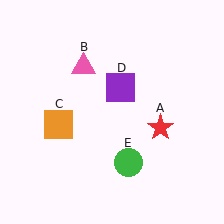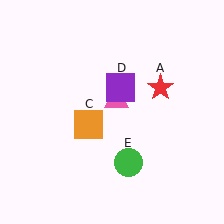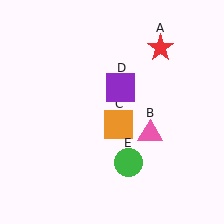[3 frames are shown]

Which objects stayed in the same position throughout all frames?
Purple square (object D) and green circle (object E) remained stationary.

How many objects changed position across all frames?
3 objects changed position: red star (object A), pink triangle (object B), orange square (object C).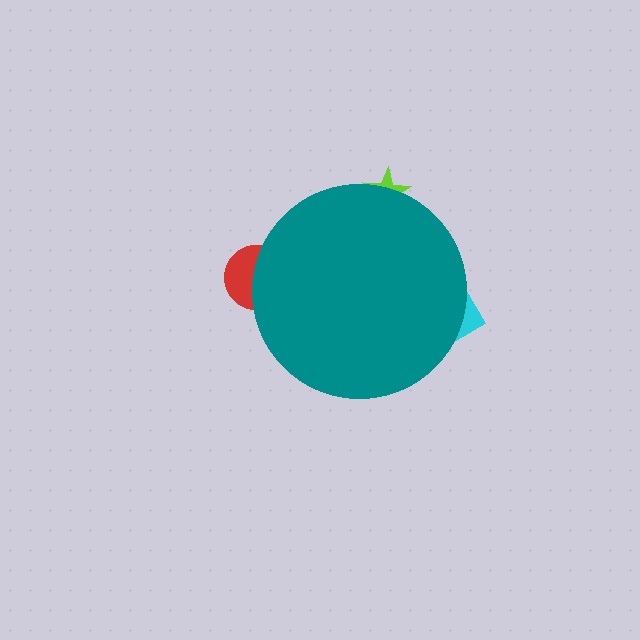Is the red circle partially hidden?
Yes, the red circle is partially hidden behind the teal circle.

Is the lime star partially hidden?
Yes, the lime star is partially hidden behind the teal circle.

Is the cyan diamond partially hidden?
Yes, the cyan diamond is partially hidden behind the teal circle.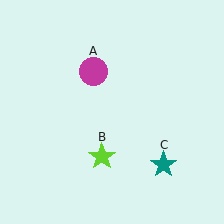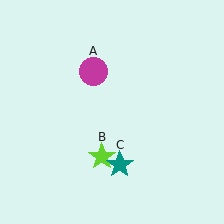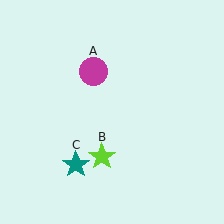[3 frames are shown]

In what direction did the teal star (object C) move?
The teal star (object C) moved left.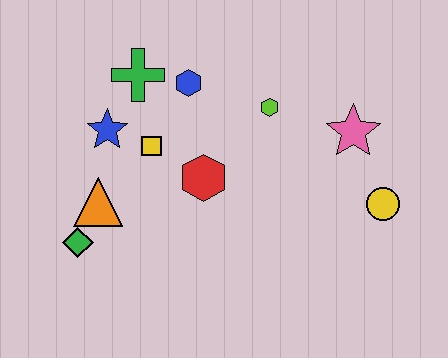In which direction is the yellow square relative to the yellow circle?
The yellow square is to the left of the yellow circle.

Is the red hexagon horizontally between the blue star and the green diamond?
No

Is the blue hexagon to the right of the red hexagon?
No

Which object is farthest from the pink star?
The green diamond is farthest from the pink star.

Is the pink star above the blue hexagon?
No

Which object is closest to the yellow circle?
The pink star is closest to the yellow circle.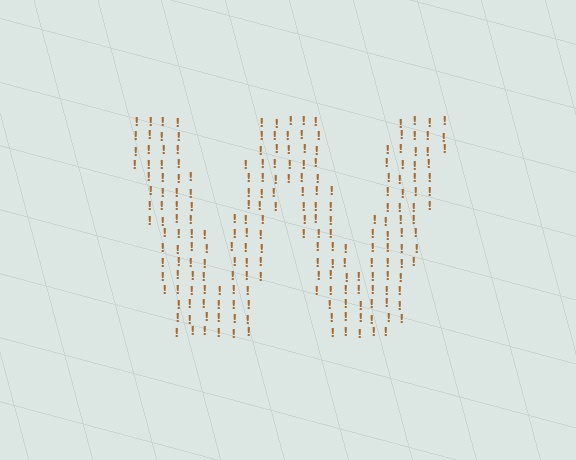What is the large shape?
The large shape is the letter W.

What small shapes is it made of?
It is made of small exclamation marks.